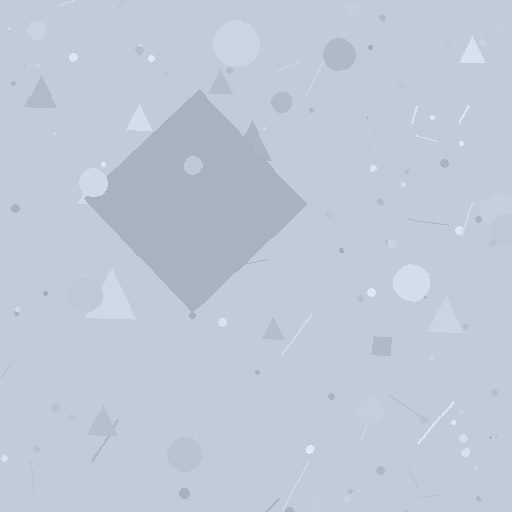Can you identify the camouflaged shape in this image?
The camouflaged shape is a diamond.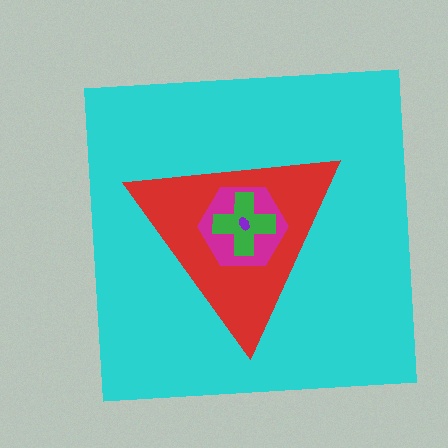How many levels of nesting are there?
5.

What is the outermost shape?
The cyan square.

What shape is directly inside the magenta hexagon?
The green cross.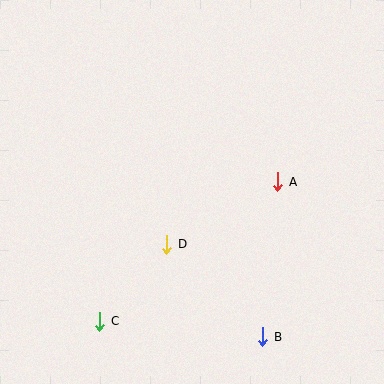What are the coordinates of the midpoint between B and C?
The midpoint between B and C is at (181, 329).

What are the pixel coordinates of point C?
Point C is at (100, 321).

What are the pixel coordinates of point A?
Point A is at (278, 182).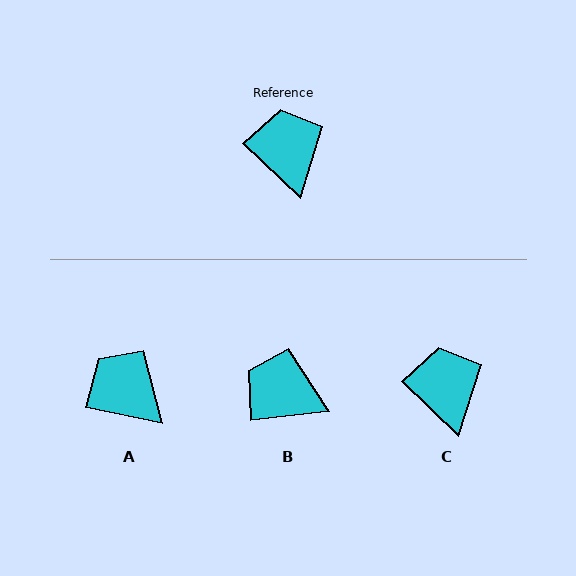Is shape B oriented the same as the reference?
No, it is off by about 50 degrees.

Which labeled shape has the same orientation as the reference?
C.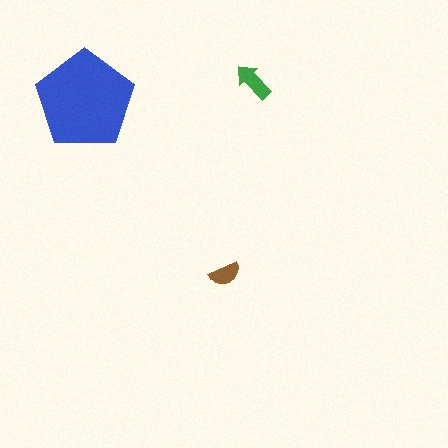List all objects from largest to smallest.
The blue pentagon, the green arrow, the brown semicircle.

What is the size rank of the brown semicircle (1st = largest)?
3rd.